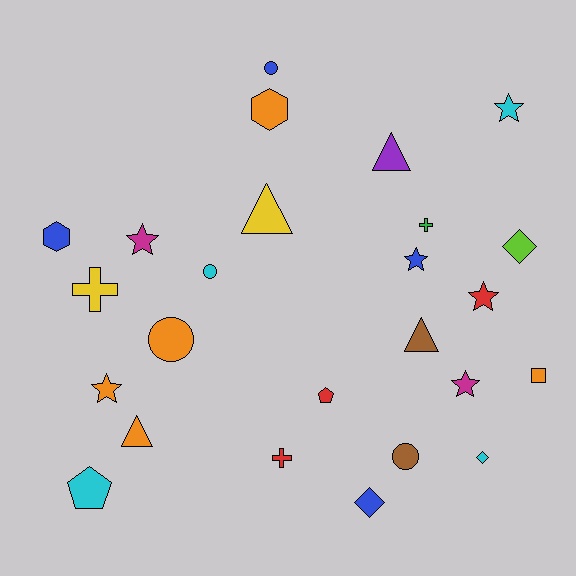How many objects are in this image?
There are 25 objects.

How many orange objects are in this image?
There are 5 orange objects.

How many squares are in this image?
There is 1 square.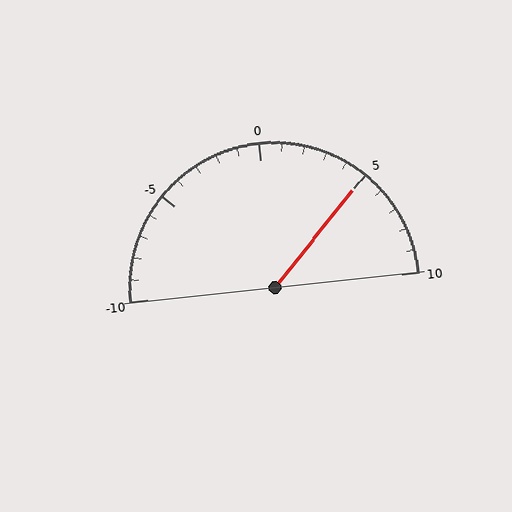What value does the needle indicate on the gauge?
The needle indicates approximately 5.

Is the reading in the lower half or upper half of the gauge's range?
The reading is in the upper half of the range (-10 to 10).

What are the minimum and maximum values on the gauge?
The gauge ranges from -10 to 10.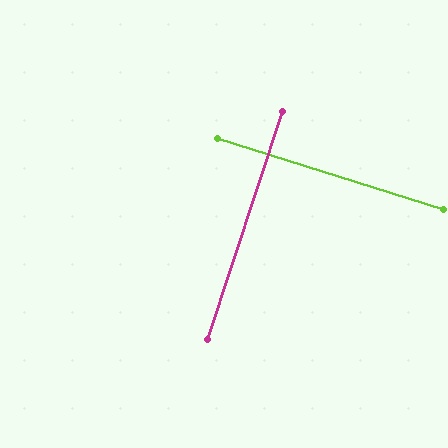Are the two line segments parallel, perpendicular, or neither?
Perpendicular — they meet at approximately 89°.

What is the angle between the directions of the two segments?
Approximately 89 degrees.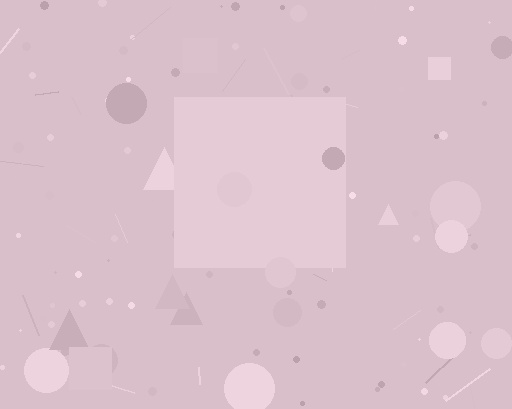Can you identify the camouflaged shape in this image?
The camouflaged shape is a square.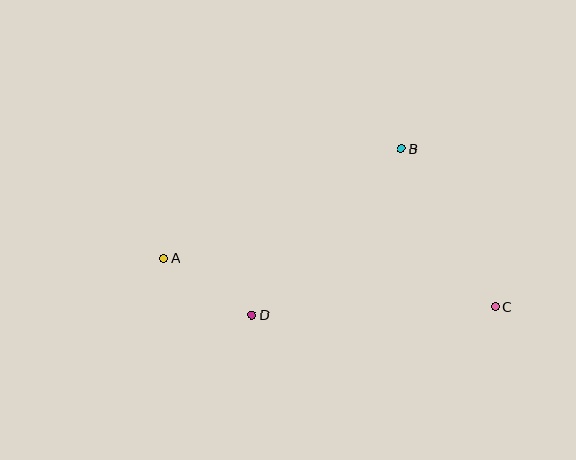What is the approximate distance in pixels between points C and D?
The distance between C and D is approximately 243 pixels.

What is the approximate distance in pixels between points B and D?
The distance between B and D is approximately 223 pixels.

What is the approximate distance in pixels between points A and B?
The distance between A and B is approximately 262 pixels.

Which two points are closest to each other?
Points A and D are closest to each other.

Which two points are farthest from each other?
Points A and C are farthest from each other.